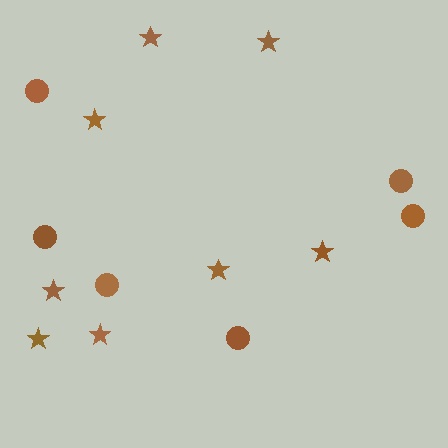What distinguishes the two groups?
There are 2 groups: one group of circles (6) and one group of stars (8).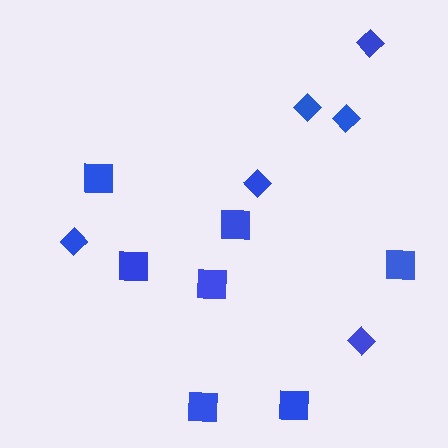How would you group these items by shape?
There are 2 groups: one group of diamonds (6) and one group of squares (7).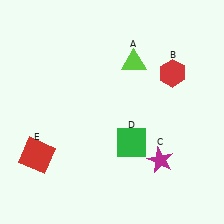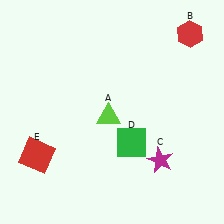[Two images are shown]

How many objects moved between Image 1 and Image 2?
2 objects moved between the two images.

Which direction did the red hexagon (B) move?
The red hexagon (B) moved up.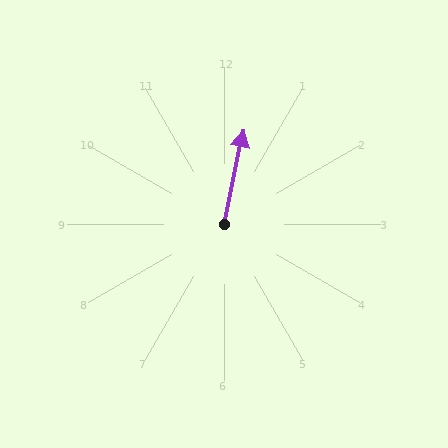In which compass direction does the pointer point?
North.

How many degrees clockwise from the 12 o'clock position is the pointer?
Approximately 12 degrees.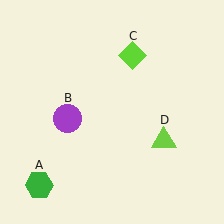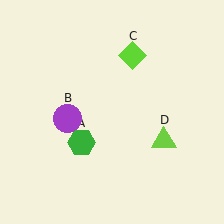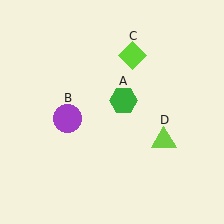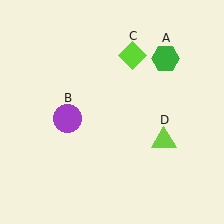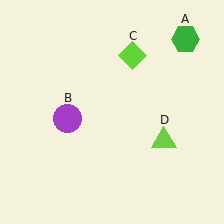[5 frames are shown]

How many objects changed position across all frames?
1 object changed position: green hexagon (object A).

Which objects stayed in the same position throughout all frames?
Purple circle (object B) and lime diamond (object C) and lime triangle (object D) remained stationary.